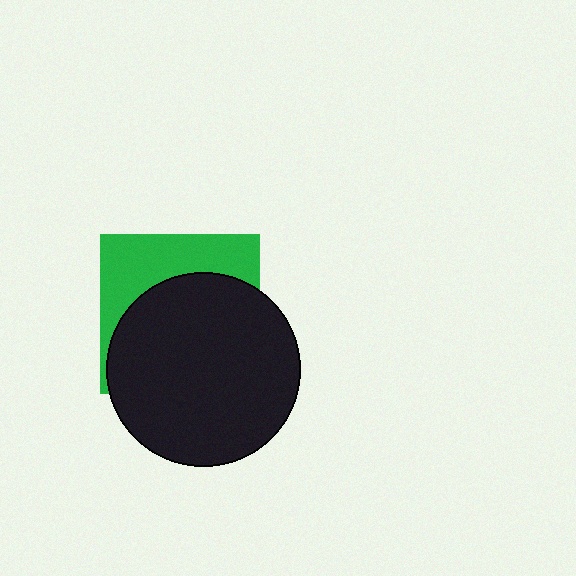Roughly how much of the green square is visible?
A small part of it is visible (roughly 36%).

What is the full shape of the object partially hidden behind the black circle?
The partially hidden object is a green square.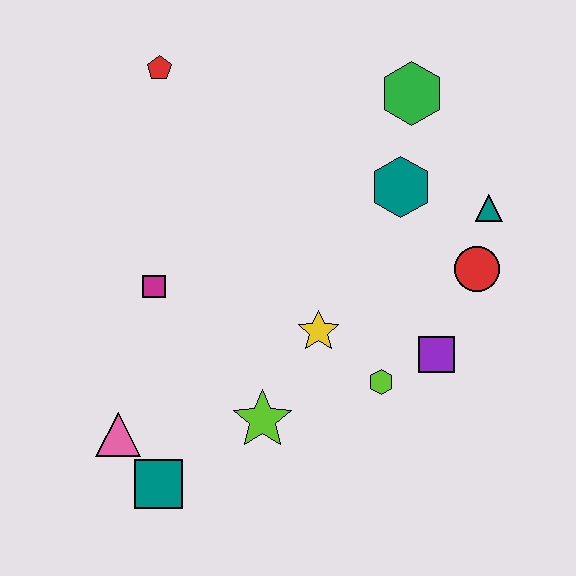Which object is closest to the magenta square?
The pink triangle is closest to the magenta square.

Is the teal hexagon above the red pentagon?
No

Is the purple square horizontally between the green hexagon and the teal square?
No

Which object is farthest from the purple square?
The red pentagon is farthest from the purple square.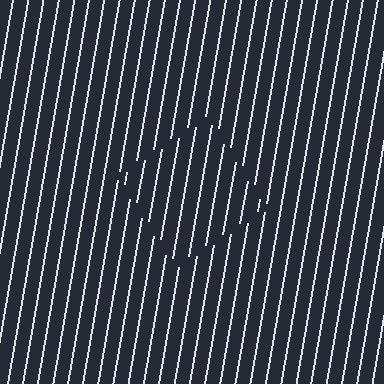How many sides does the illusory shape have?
4 sides — the line-ends trace a square.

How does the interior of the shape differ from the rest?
The interior of the shape contains the same grating, shifted by half a period — the contour is defined by the phase discontinuity where line-ends from the inner and outer gratings abut.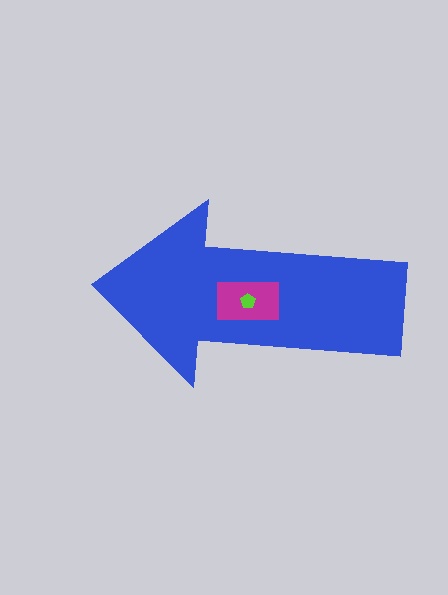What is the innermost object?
The lime pentagon.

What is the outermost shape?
The blue arrow.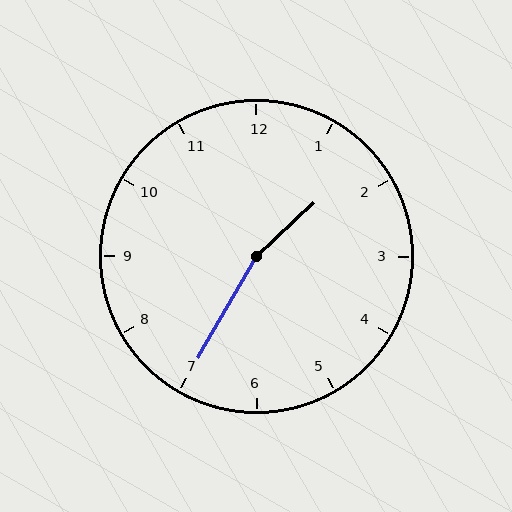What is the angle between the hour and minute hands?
Approximately 162 degrees.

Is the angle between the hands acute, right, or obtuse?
It is obtuse.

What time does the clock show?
1:35.